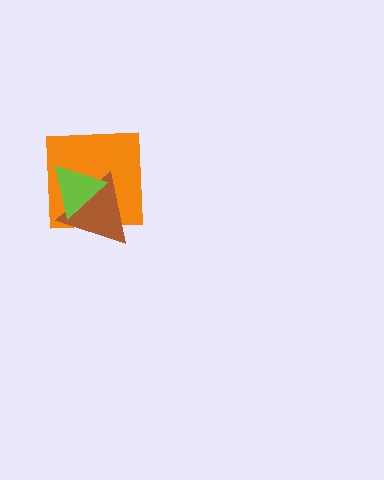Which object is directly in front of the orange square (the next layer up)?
The brown triangle is directly in front of the orange square.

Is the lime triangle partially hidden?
No, no other shape covers it.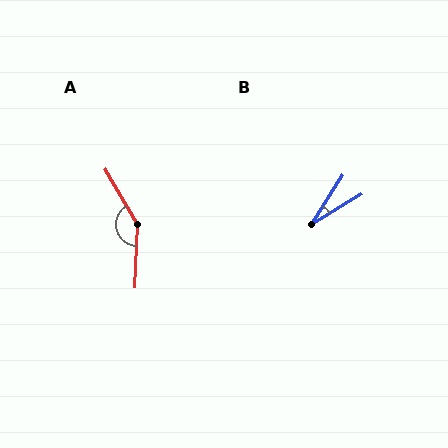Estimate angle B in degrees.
Approximately 26 degrees.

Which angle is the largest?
A, at approximately 147 degrees.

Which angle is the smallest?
B, at approximately 26 degrees.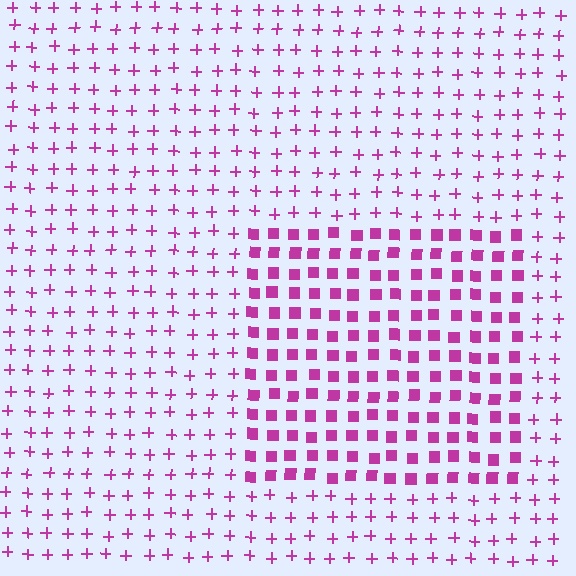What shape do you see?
I see a rectangle.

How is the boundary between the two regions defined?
The boundary is defined by a change in element shape: squares inside vs. plus signs outside. All elements share the same color and spacing.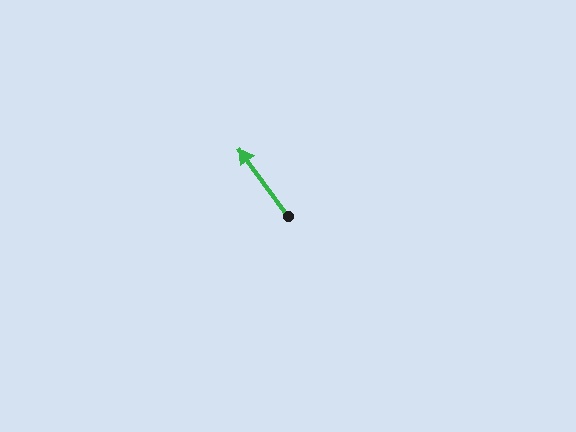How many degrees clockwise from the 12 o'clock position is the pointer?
Approximately 324 degrees.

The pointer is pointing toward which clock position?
Roughly 11 o'clock.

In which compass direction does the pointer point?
Northwest.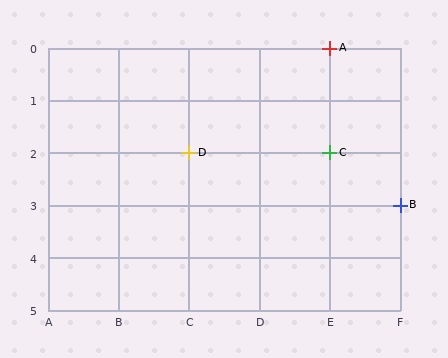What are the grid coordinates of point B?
Point B is at grid coordinates (F, 3).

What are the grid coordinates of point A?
Point A is at grid coordinates (E, 0).